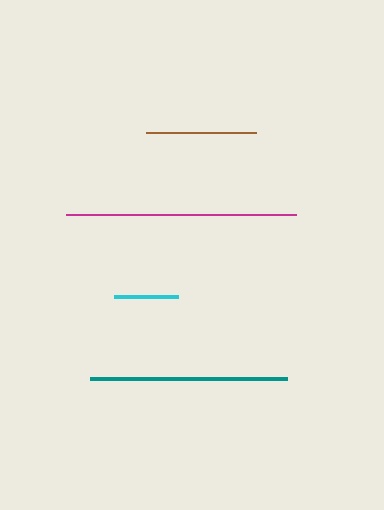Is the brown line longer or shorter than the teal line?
The teal line is longer than the brown line.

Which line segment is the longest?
The magenta line is the longest at approximately 230 pixels.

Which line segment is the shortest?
The cyan line is the shortest at approximately 64 pixels.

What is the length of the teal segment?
The teal segment is approximately 197 pixels long.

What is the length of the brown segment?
The brown segment is approximately 110 pixels long.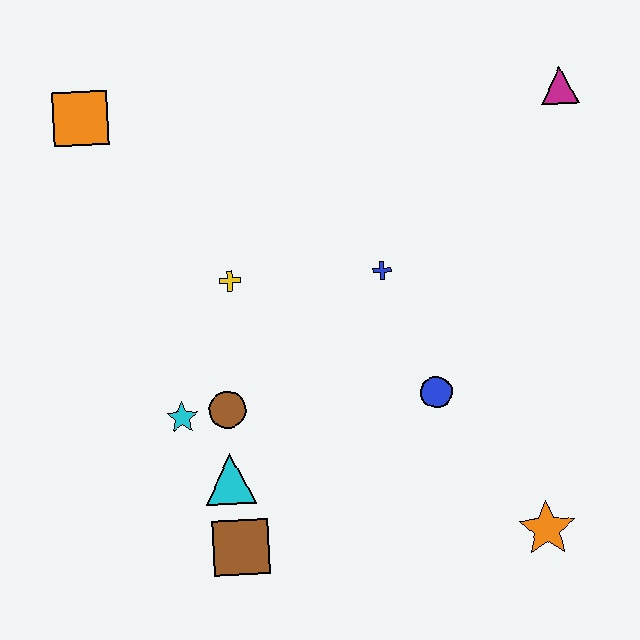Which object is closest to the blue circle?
The blue cross is closest to the blue circle.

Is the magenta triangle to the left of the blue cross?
No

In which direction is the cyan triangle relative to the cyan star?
The cyan triangle is below the cyan star.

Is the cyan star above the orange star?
Yes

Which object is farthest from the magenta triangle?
The brown square is farthest from the magenta triangle.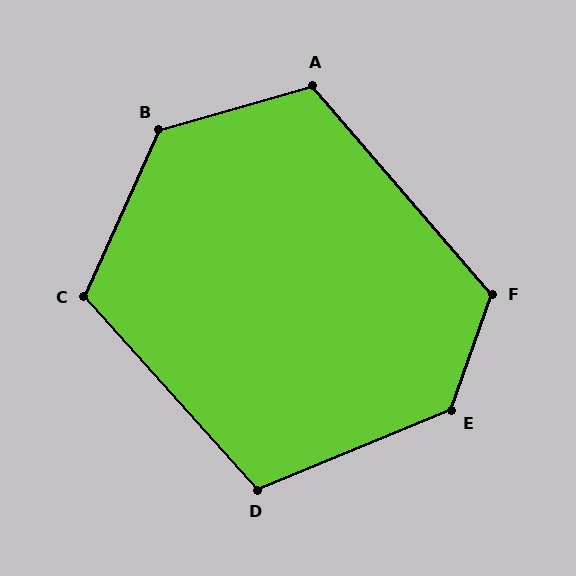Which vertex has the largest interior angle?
E, at approximately 132 degrees.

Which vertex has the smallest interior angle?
D, at approximately 110 degrees.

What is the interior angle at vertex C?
Approximately 114 degrees (obtuse).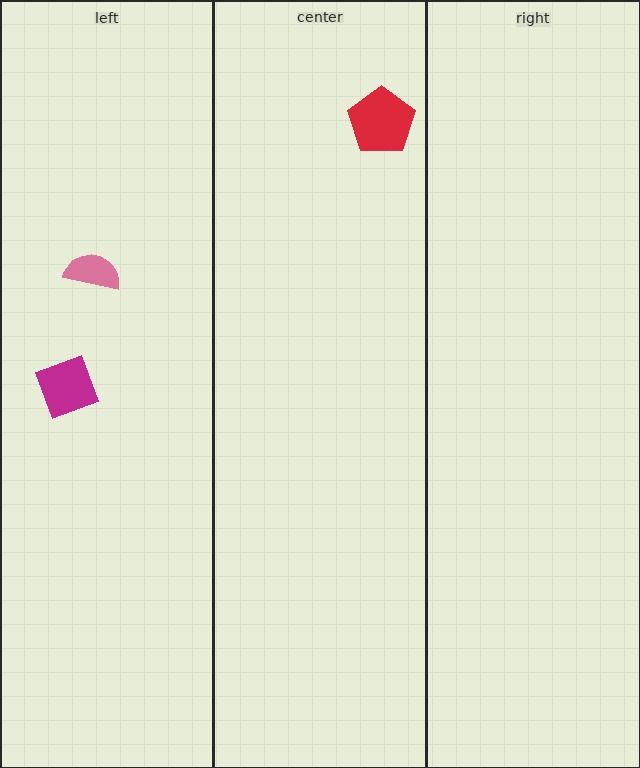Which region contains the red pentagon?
The center region.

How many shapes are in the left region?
2.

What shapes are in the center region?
The red pentagon.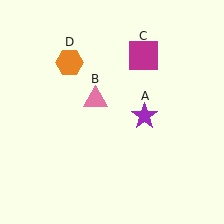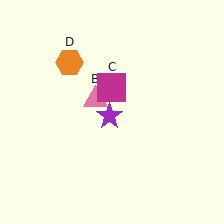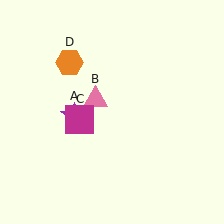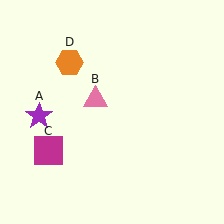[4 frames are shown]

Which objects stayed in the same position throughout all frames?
Pink triangle (object B) and orange hexagon (object D) remained stationary.